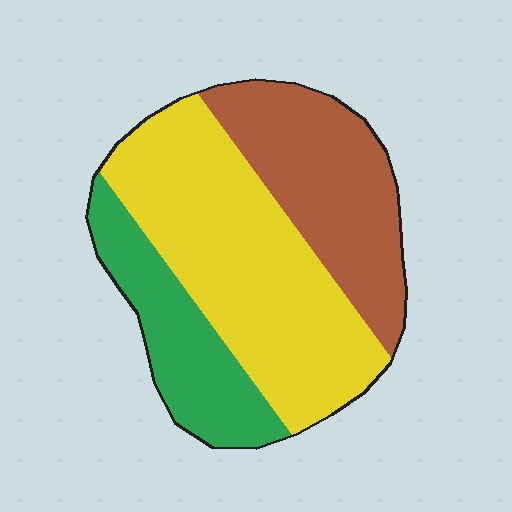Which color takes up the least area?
Green, at roughly 20%.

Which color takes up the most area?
Yellow, at roughly 50%.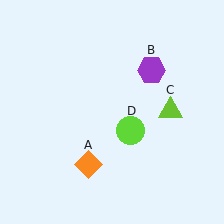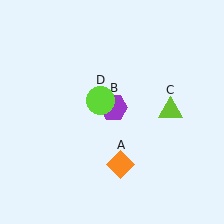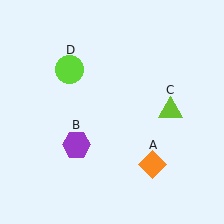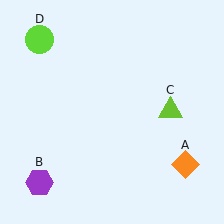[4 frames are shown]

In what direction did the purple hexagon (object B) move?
The purple hexagon (object B) moved down and to the left.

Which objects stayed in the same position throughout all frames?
Lime triangle (object C) remained stationary.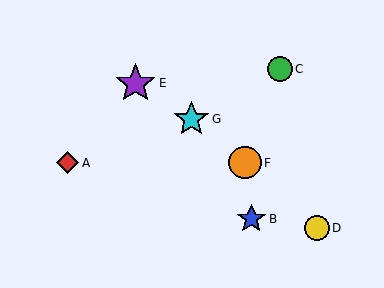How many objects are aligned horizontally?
2 objects (A, F) are aligned horizontally.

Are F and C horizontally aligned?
No, F is at y≈163 and C is at y≈69.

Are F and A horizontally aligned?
Yes, both are at y≈163.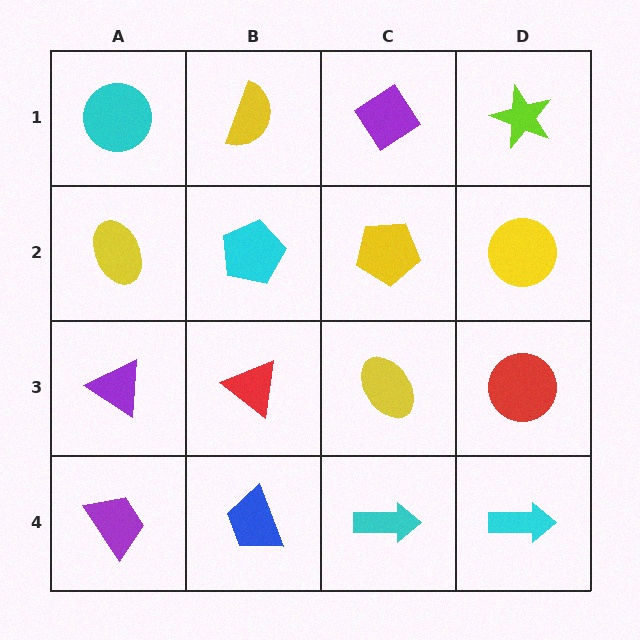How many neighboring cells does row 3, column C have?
4.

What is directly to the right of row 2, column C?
A yellow circle.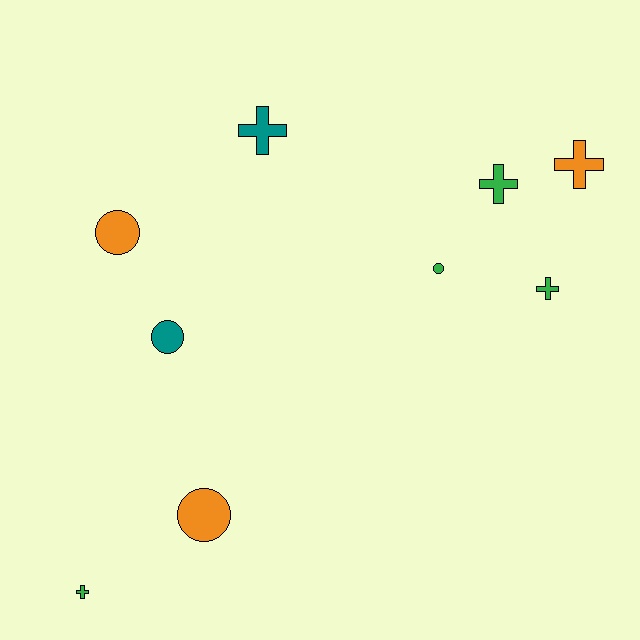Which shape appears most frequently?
Cross, with 5 objects.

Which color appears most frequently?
Green, with 4 objects.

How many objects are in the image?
There are 9 objects.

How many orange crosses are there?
There is 1 orange cross.